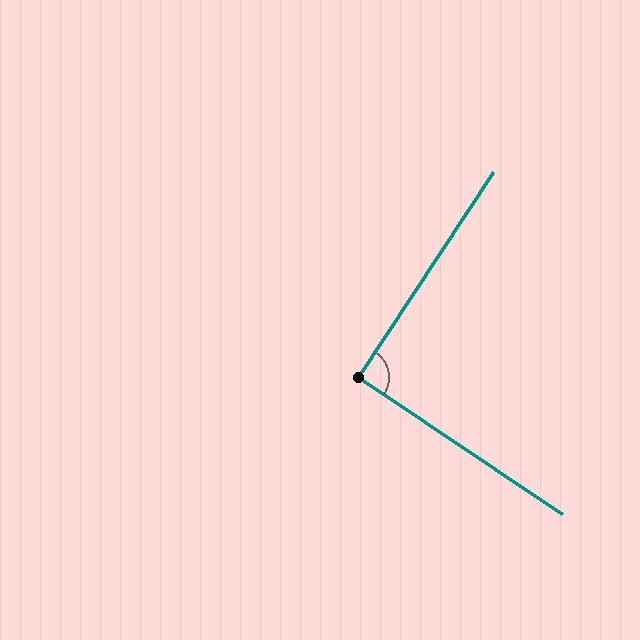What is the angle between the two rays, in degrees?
Approximately 91 degrees.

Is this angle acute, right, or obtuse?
It is approximately a right angle.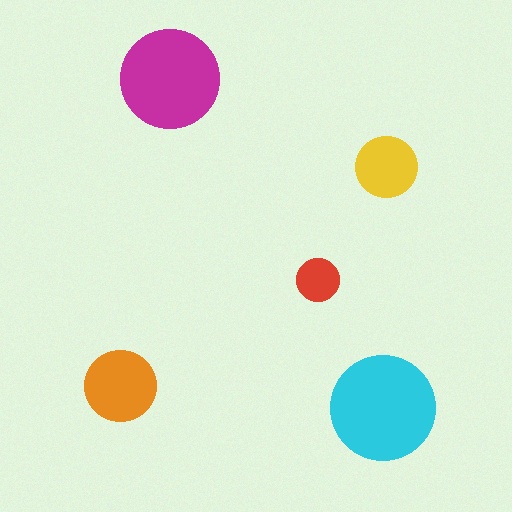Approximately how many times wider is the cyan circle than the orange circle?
About 1.5 times wider.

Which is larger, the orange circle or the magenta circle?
The magenta one.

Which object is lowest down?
The cyan circle is bottommost.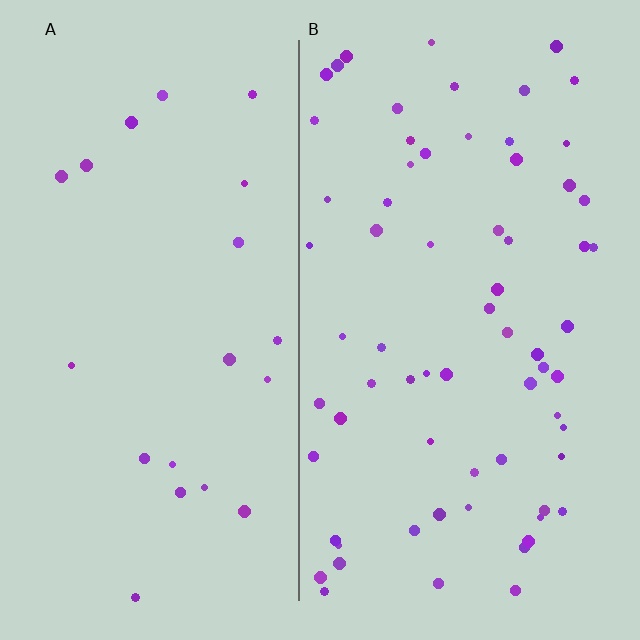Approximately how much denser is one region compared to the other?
Approximately 3.3× — region B over region A.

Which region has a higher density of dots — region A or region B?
B (the right).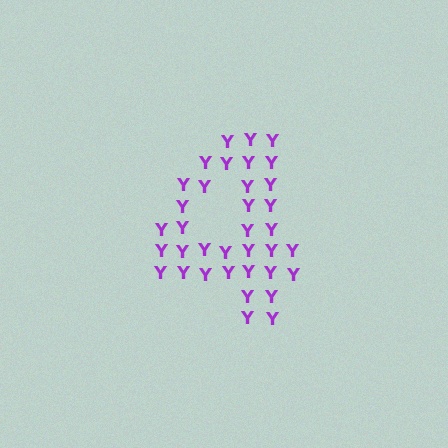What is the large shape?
The large shape is the digit 4.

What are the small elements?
The small elements are letter Y's.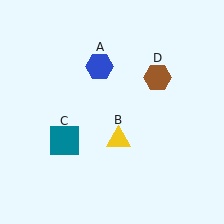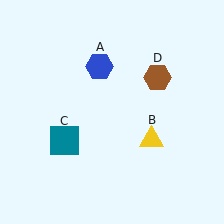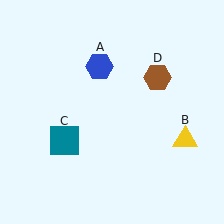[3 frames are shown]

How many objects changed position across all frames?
1 object changed position: yellow triangle (object B).